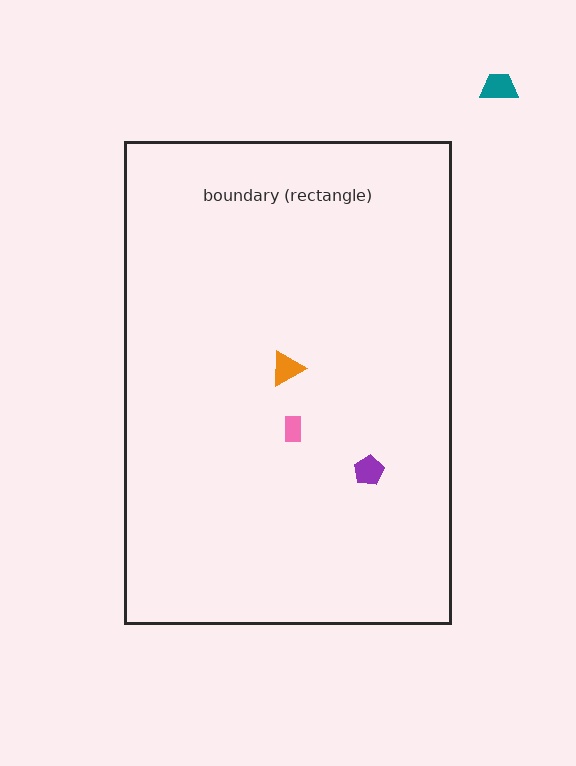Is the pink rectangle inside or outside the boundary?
Inside.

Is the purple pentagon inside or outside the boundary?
Inside.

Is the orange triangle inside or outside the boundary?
Inside.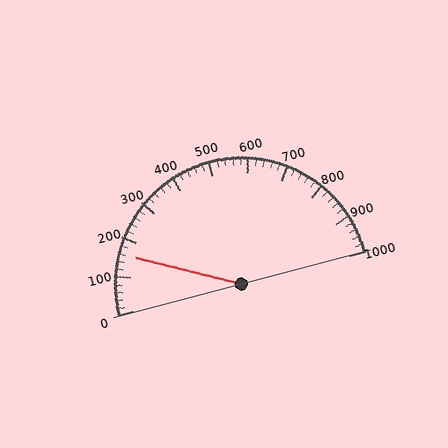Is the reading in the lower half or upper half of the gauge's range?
The reading is in the lower half of the range (0 to 1000).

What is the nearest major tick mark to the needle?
The nearest major tick mark is 200.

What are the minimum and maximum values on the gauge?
The gauge ranges from 0 to 1000.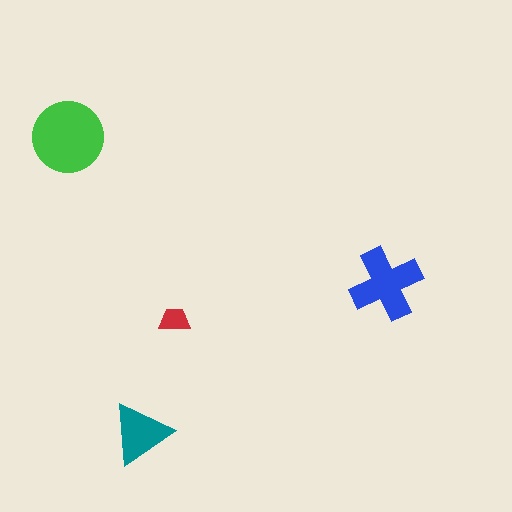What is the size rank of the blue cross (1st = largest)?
2nd.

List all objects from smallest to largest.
The red trapezoid, the teal triangle, the blue cross, the green circle.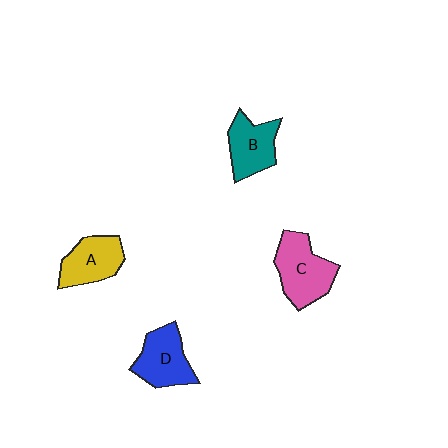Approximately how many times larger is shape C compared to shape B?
Approximately 1.3 times.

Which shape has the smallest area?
Shape B (teal).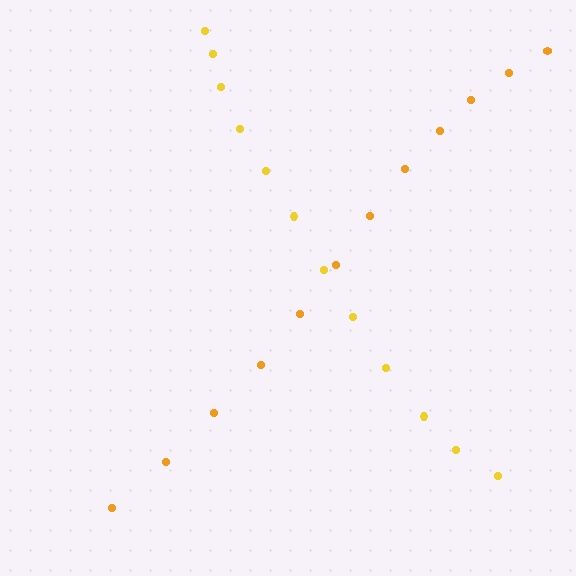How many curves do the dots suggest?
There are 2 distinct paths.